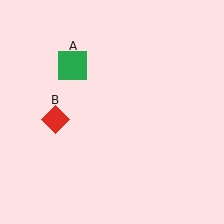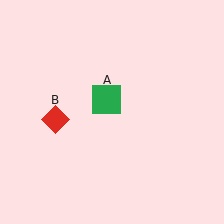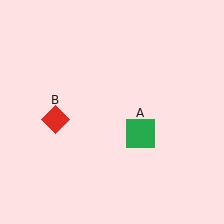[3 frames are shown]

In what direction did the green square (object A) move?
The green square (object A) moved down and to the right.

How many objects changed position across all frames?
1 object changed position: green square (object A).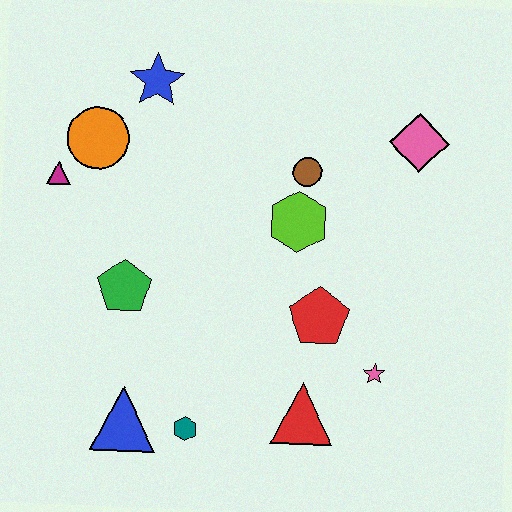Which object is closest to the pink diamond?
The brown circle is closest to the pink diamond.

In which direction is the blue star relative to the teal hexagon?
The blue star is above the teal hexagon.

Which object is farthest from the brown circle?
The blue triangle is farthest from the brown circle.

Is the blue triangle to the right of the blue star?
No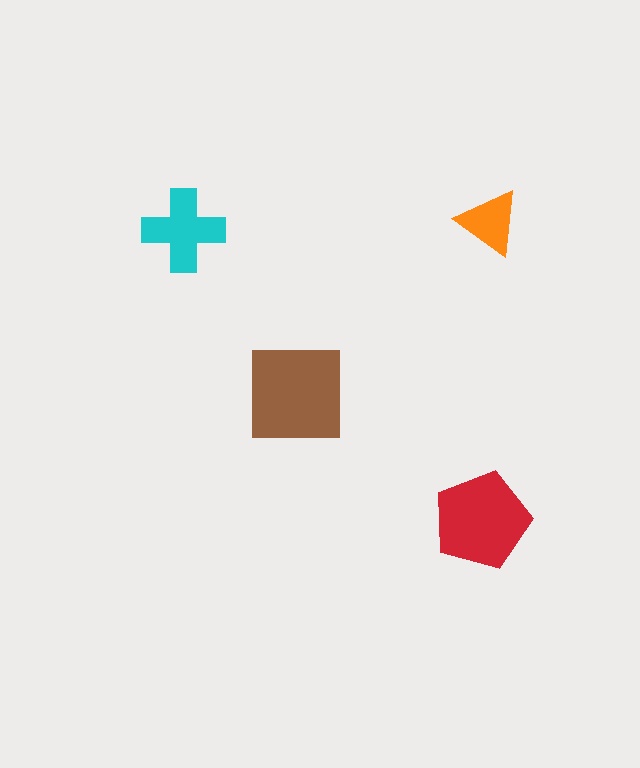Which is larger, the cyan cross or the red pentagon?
The red pentagon.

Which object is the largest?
The brown square.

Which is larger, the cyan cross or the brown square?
The brown square.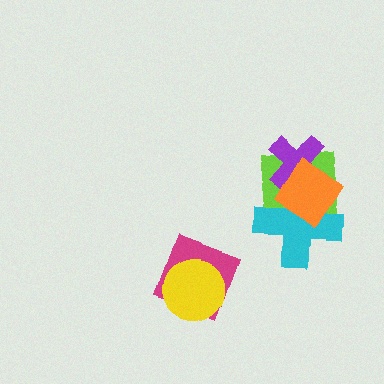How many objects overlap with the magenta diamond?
1 object overlaps with the magenta diamond.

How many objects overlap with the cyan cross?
3 objects overlap with the cyan cross.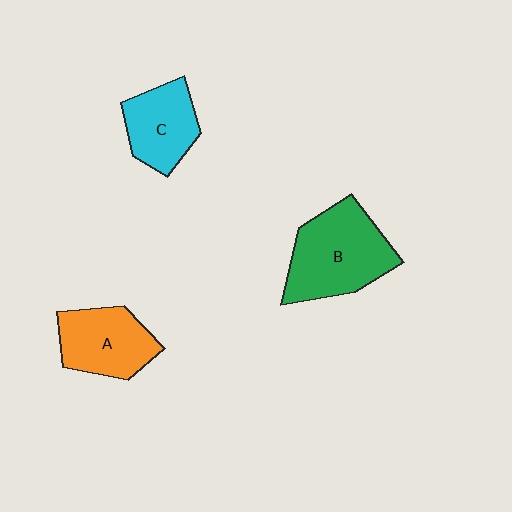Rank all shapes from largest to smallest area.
From largest to smallest: B (green), A (orange), C (cyan).